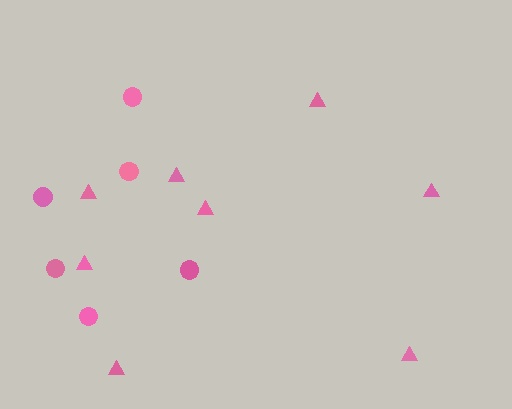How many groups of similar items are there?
There are 2 groups: one group of triangles (8) and one group of circles (6).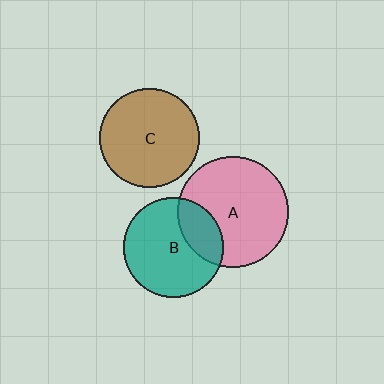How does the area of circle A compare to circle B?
Approximately 1.2 times.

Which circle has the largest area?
Circle A (pink).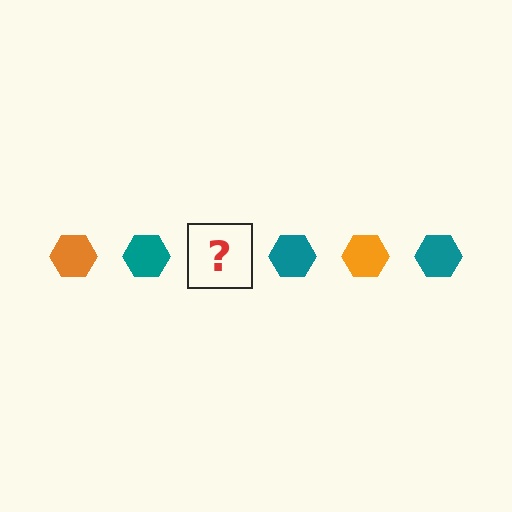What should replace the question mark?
The question mark should be replaced with an orange hexagon.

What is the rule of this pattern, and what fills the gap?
The rule is that the pattern cycles through orange, teal hexagons. The gap should be filled with an orange hexagon.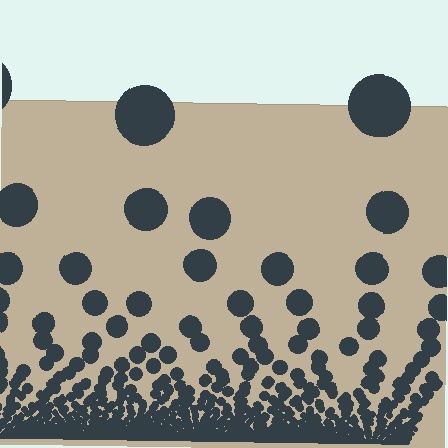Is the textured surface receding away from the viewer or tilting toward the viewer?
The surface appears to tilt toward the viewer. Texture elements get larger and sparser toward the top.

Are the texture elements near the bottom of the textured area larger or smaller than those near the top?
Smaller. The gradient is inverted — elements near the bottom are smaller and denser.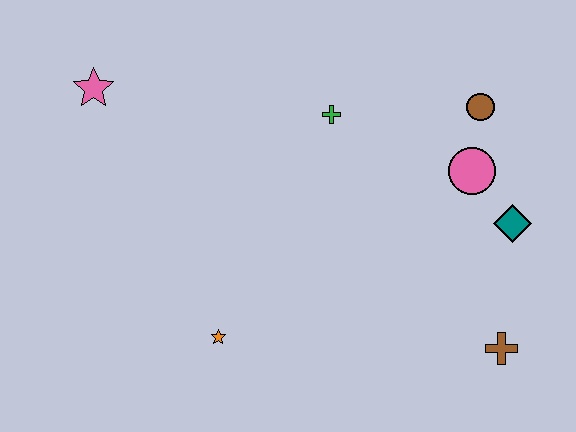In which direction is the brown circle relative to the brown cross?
The brown circle is above the brown cross.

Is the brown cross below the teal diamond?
Yes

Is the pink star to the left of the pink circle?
Yes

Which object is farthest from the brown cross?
The pink star is farthest from the brown cross.